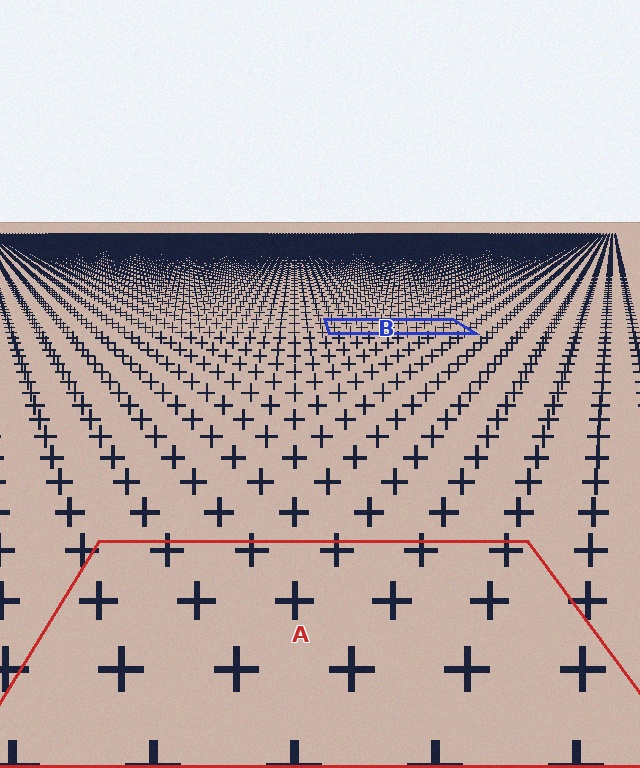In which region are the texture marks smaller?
The texture marks are smaller in region B, because it is farther away.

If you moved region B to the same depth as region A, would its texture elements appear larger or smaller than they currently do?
They would appear larger. At a closer depth, the same texture elements are projected at a bigger on-screen size.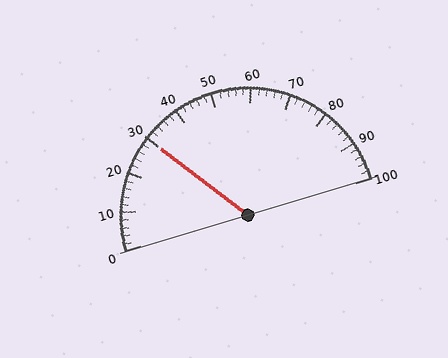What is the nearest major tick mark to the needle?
The nearest major tick mark is 30.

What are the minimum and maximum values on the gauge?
The gauge ranges from 0 to 100.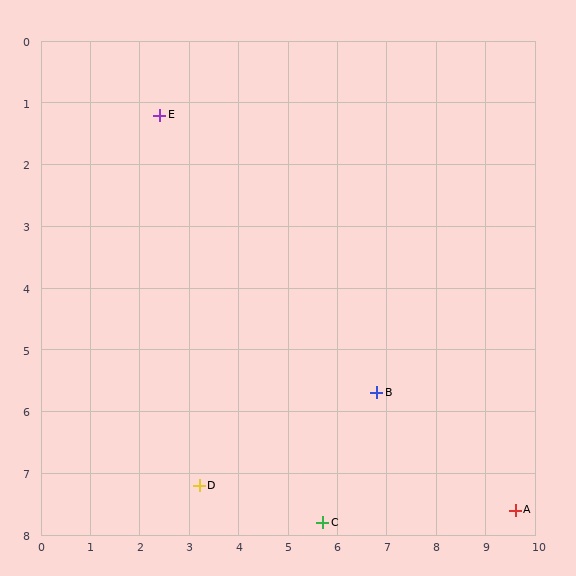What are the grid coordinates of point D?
Point D is at approximately (3.2, 7.2).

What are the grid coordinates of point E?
Point E is at approximately (2.4, 1.2).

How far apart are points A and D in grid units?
Points A and D are about 6.4 grid units apart.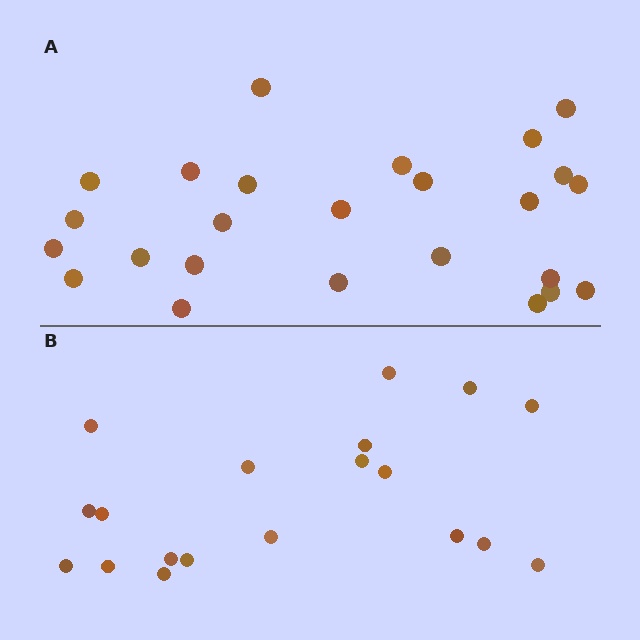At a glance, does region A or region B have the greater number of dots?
Region A (the top region) has more dots.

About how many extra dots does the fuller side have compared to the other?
Region A has about 6 more dots than region B.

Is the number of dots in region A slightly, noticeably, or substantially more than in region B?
Region A has noticeably more, but not dramatically so. The ratio is roughly 1.3 to 1.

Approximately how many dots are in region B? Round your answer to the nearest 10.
About 20 dots. (The exact count is 19, which rounds to 20.)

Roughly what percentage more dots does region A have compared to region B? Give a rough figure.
About 30% more.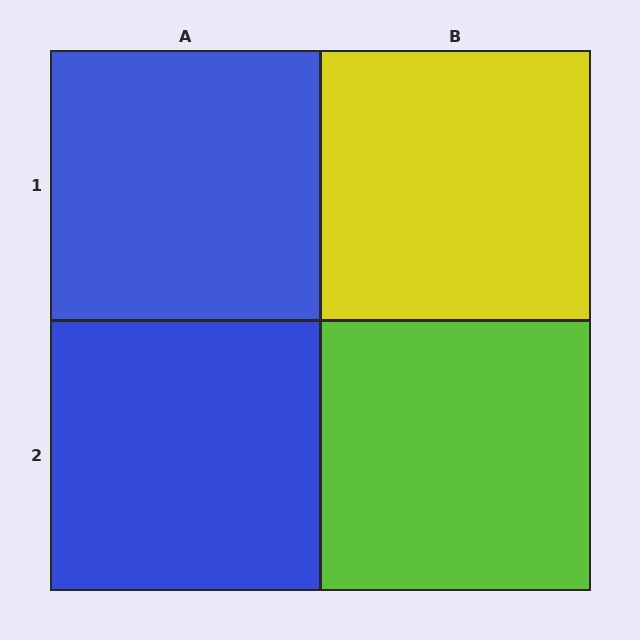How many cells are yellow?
1 cell is yellow.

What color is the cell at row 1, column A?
Blue.